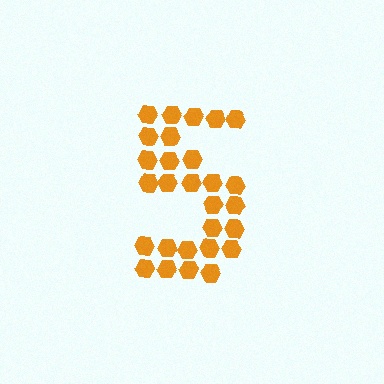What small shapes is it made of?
It is made of small hexagons.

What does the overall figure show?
The overall figure shows the digit 5.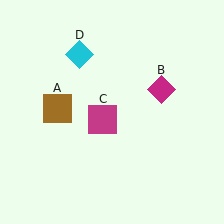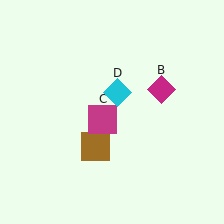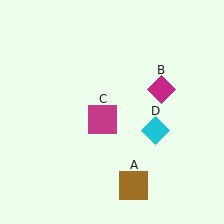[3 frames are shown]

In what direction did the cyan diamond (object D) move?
The cyan diamond (object D) moved down and to the right.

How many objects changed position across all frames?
2 objects changed position: brown square (object A), cyan diamond (object D).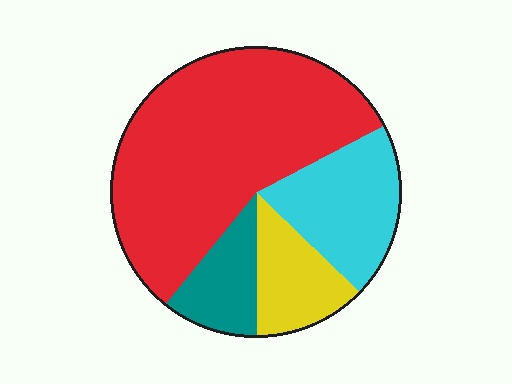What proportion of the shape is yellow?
Yellow covers roughly 15% of the shape.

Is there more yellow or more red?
Red.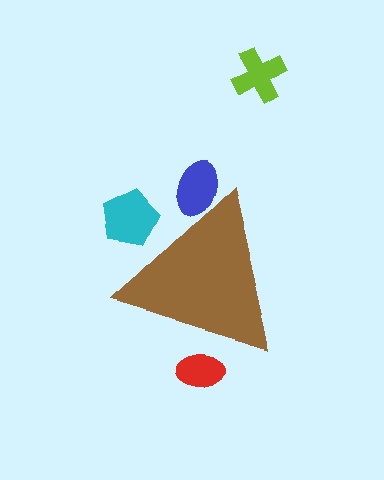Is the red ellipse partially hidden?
Yes, the red ellipse is partially hidden behind the brown triangle.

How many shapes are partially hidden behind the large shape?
3 shapes are partially hidden.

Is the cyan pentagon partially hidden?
Yes, the cyan pentagon is partially hidden behind the brown triangle.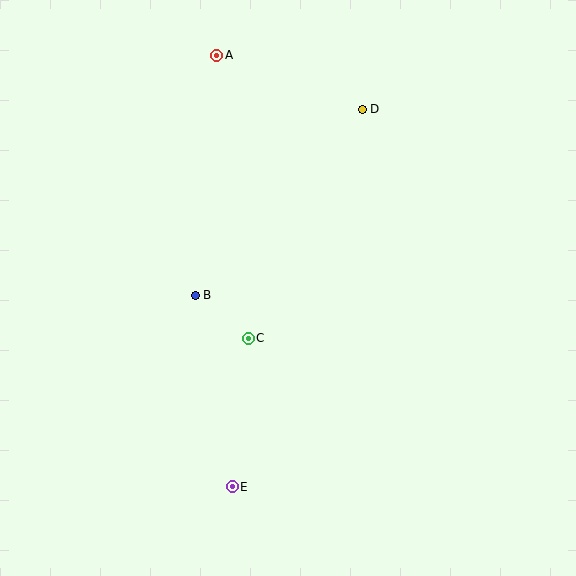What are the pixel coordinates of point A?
Point A is at (217, 55).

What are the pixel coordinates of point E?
Point E is at (232, 487).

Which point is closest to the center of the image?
Point C at (248, 338) is closest to the center.